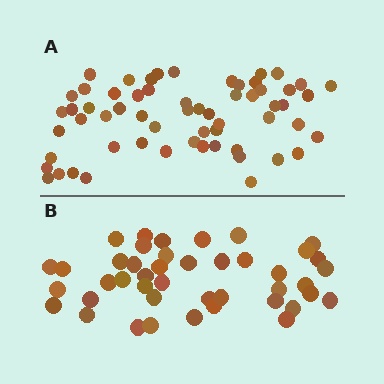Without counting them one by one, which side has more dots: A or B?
Region A (the top region) has more dots.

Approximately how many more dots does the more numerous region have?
Region A has approximately 15 more dots than region B.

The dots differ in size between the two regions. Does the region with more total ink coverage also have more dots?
No. Region B has more total ink coverage because its dots are larger, but region A actually contains more individual dots. Total area can be misleading — the number of items is what matters here.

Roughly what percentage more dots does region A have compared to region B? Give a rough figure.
About 40% more.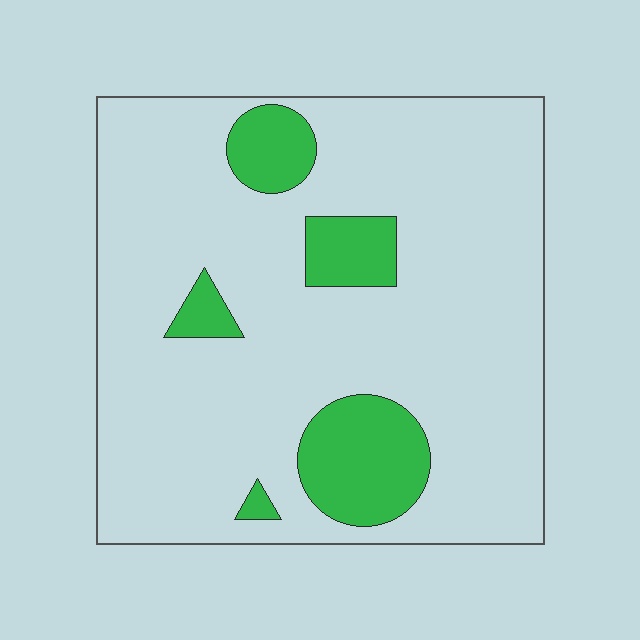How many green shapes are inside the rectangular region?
5.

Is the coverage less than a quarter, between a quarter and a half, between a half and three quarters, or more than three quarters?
Less than a quarter.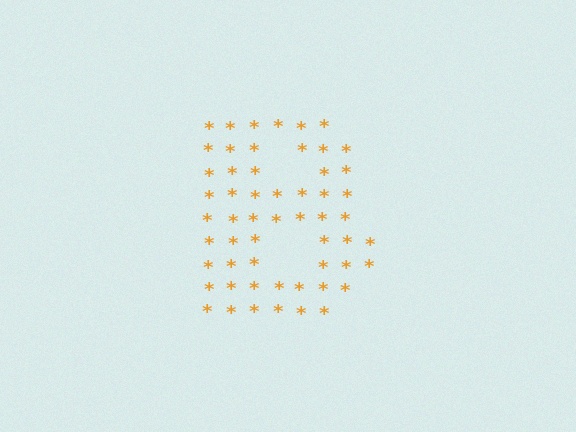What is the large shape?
The large shape is the letter B.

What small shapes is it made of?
It is made of small asterisks.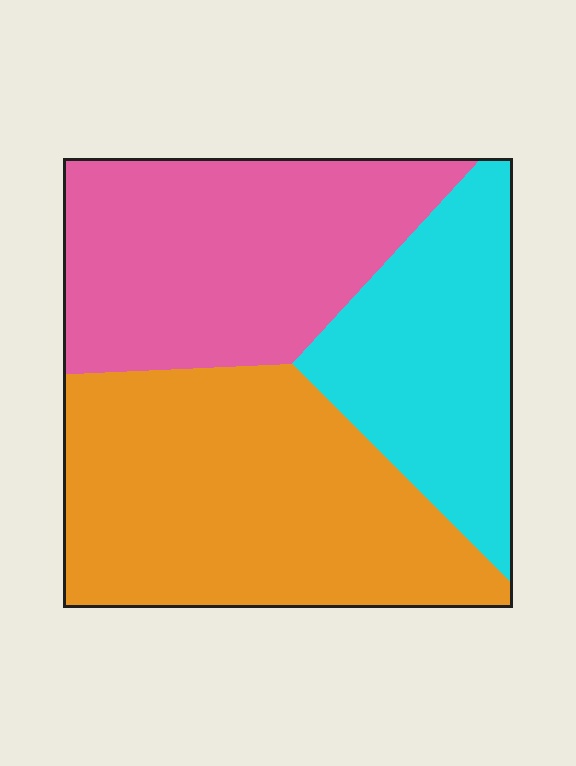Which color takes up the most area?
Orange, at roughly 40%.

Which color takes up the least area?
Cyan, at roughly 25%.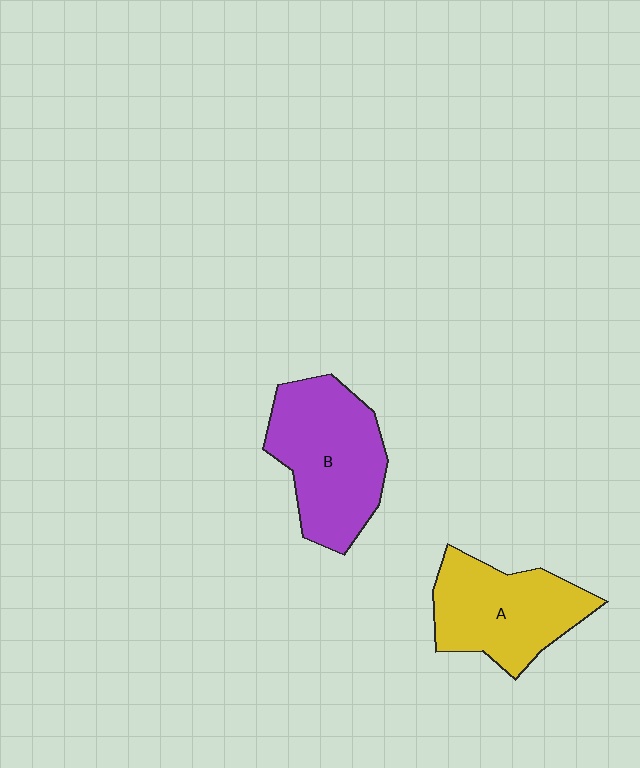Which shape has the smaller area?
Shape A (yellow).